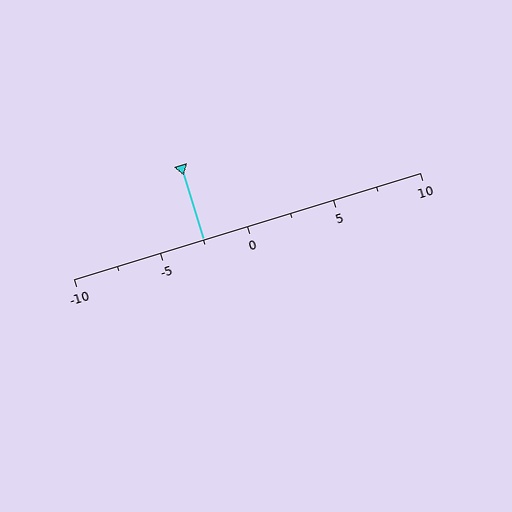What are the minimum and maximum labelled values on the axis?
The axis runs from -10 to 10.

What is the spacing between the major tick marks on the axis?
The major ticks are spaced 5 apart.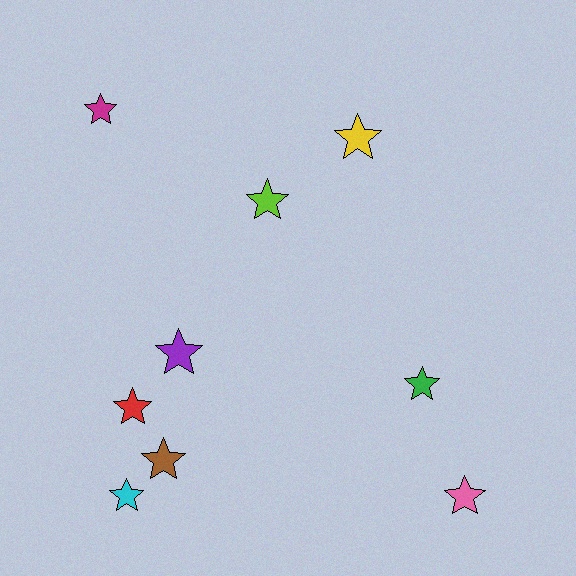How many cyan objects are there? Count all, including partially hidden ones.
There is 1 cyan object.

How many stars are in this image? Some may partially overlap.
There are 9 stars.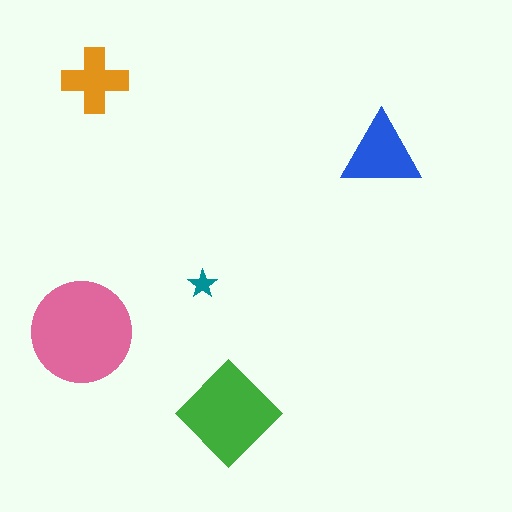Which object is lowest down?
The green diamond is bottommost.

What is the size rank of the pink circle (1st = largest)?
1st.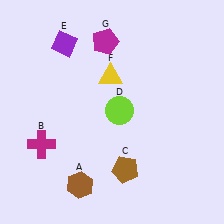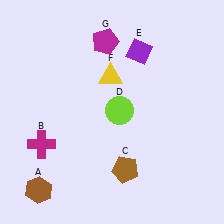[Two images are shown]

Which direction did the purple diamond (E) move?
The purple diamond (E) moved right.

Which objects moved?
The objects that moved are: the brown hexagon (A), the purple diamond (E).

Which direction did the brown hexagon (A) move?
The brown hexagon (A) moved left.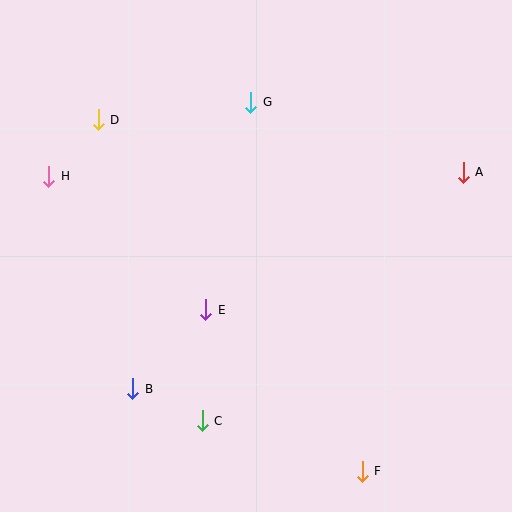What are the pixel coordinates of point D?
Point D is at (98, 120).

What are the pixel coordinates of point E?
Point E is at (206, 310).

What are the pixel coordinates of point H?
Point H is at (49, 176).